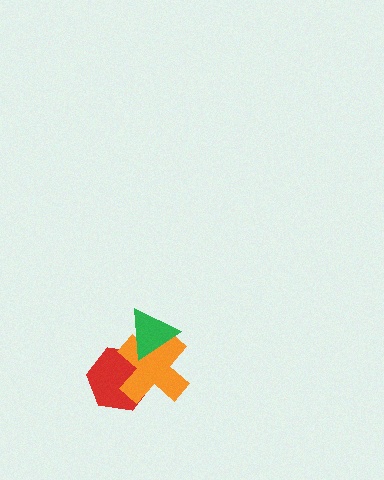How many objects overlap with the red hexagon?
2 objects overlap with the red hexagon.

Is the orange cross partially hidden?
Yes, it is partially covered by another shape.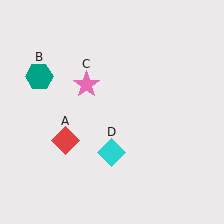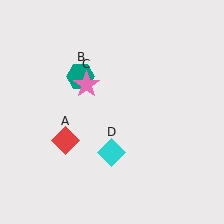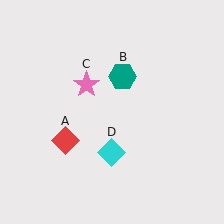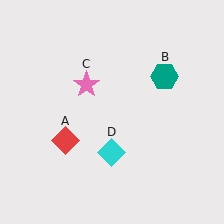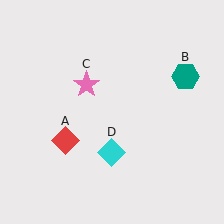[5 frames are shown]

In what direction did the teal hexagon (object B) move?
The teal hexagon (object B) moved right.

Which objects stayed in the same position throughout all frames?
Red diamond (object A) and pink star (object C) and cyan diamond (object D) remained stationary.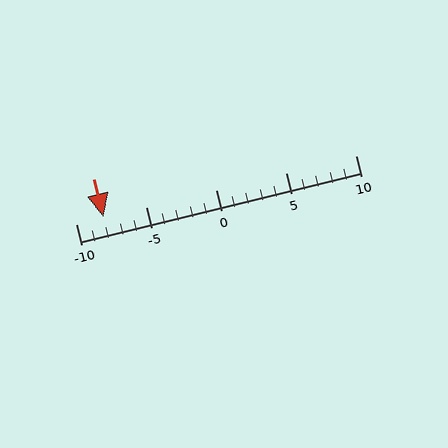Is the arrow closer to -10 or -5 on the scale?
The arrow is closer to -10.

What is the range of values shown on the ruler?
The ruler shows values from -10 to 10.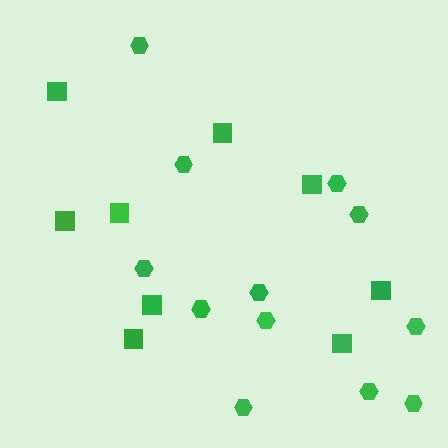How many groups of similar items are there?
There are 2 groups: one group of hexagons (12) and one group of squares (9).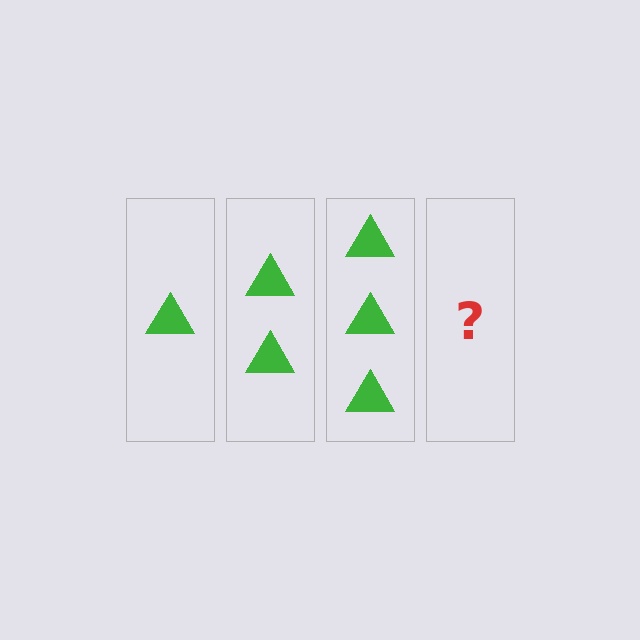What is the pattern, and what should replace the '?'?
The pattern is that each step adds one more triangle. The '?' should be 4 triangles.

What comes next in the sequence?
The next element should be 4 triangles.